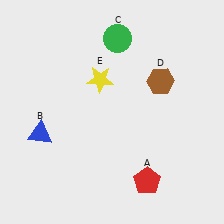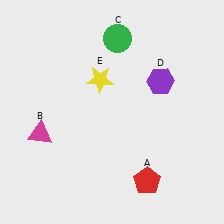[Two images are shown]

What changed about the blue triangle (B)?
In Image 1, B is blue. In Image 2, it changed to magenta.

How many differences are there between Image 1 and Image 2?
There are 2 differences between the two images.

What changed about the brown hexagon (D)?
In Image 1, D is brown. In Image 2, it changed to purple.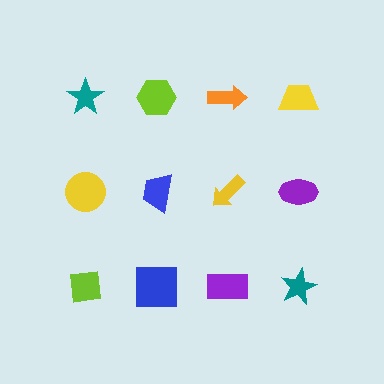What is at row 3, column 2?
A blue square.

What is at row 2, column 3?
A yellow arrow.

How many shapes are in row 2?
4 shapes.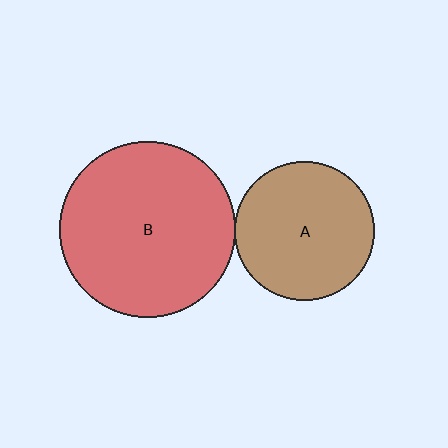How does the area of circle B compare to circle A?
Approximately 1.6 times.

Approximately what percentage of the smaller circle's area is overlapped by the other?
Approximately 5%.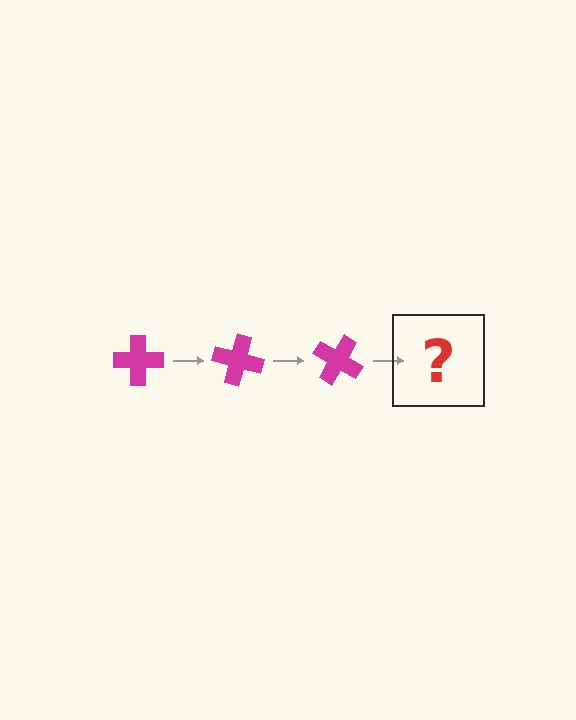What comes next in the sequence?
The next element should be a magenta cross rotated 45 degrees.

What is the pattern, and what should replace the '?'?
The pattern is that the cross rotates 15 degrees each step. The '?' should be a magenta cross rotated 45 degrees.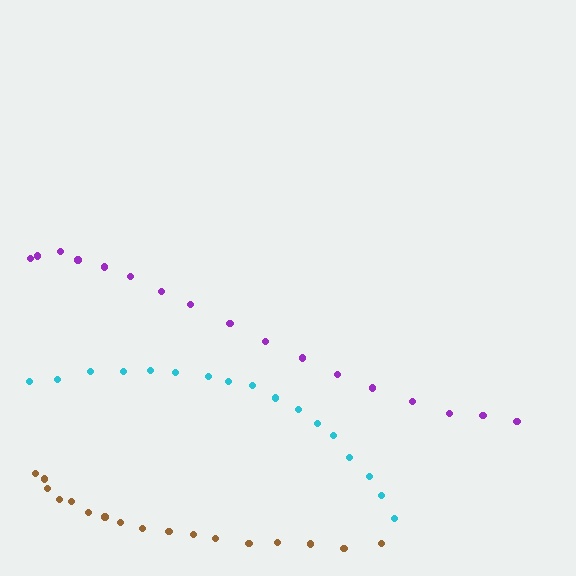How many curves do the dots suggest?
There are 3 distinct paths.